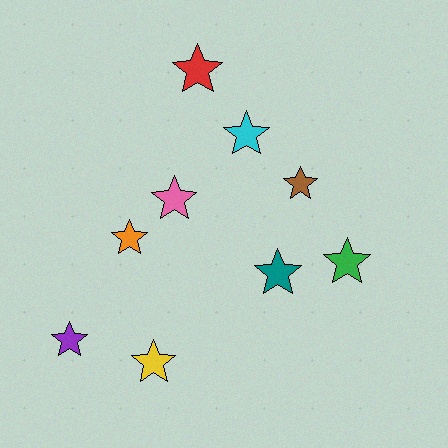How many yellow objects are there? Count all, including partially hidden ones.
There is 1 yellow object.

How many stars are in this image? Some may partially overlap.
There are 9 stars.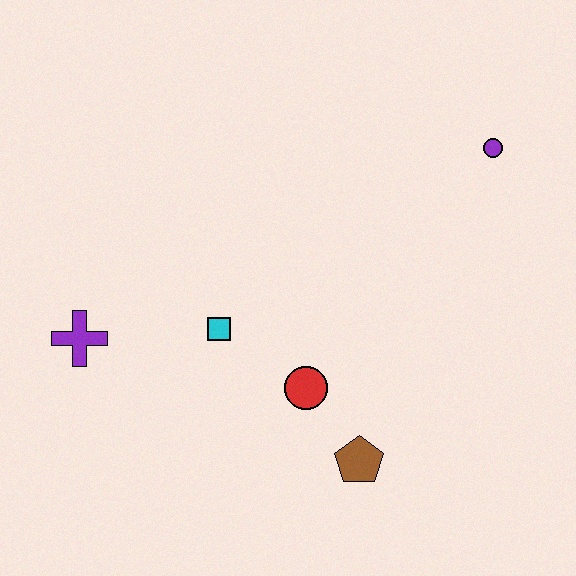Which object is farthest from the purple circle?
The purple cross is farthest from the purple circle.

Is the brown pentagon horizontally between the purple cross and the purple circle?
Yes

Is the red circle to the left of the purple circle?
Yes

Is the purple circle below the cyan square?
No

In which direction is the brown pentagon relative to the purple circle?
The brown pentagon is below the purple circle.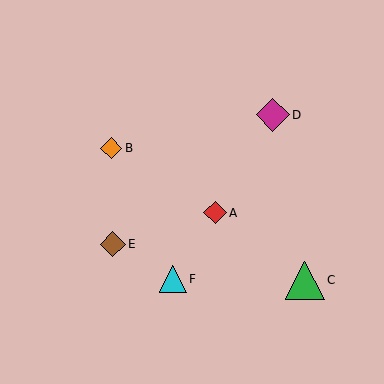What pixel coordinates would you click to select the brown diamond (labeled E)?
Click at (113, 244) to select the brown diamond E.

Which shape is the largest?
The green triangle (labeled C) is the largest.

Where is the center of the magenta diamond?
The center of the magenta diamond is at (273, 115).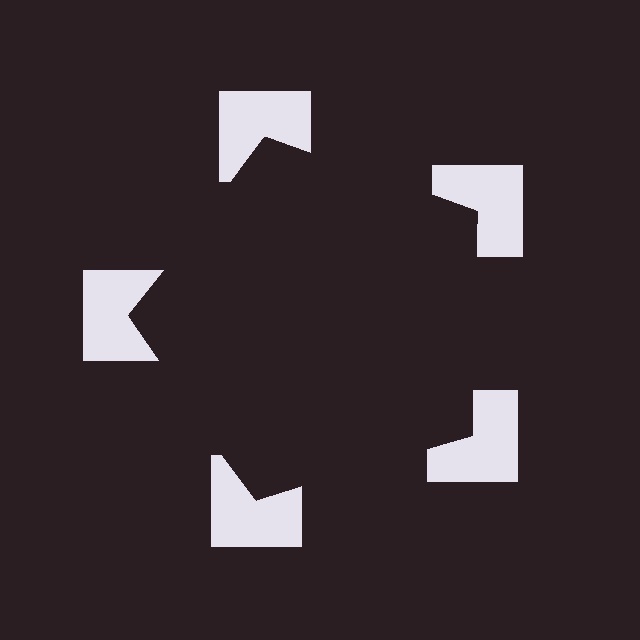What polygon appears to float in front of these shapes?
An illusory pentagon — its edges are inferred from the aligned wedge cuts in the notched squares, not physically drawn.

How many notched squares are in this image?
There are 5 — one at each vertex of the illusory pentagon.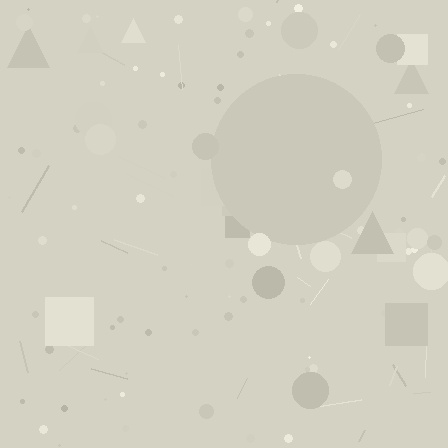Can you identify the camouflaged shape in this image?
The camouflaged shape is a circle.